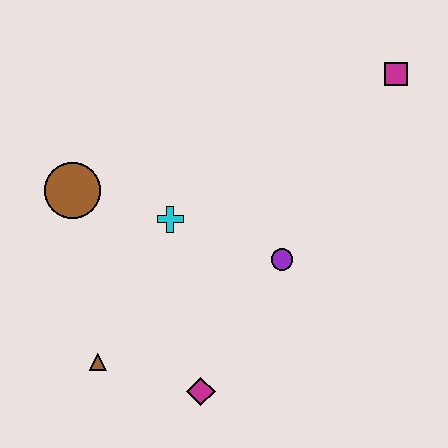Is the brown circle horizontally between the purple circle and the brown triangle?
No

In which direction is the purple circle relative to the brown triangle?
The purple circle is to the right of the brown triangle.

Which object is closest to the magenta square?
The purple circle is closest to the magenta square.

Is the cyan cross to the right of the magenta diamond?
No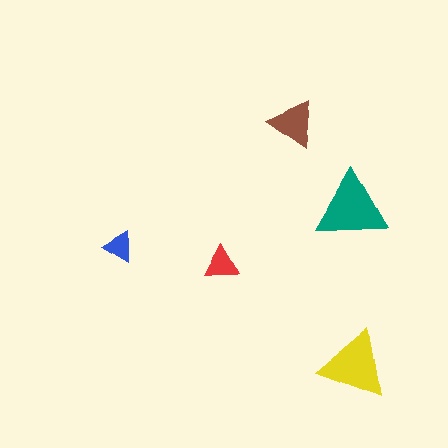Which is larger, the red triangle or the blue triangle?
The red one.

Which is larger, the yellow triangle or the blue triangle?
The yellow one.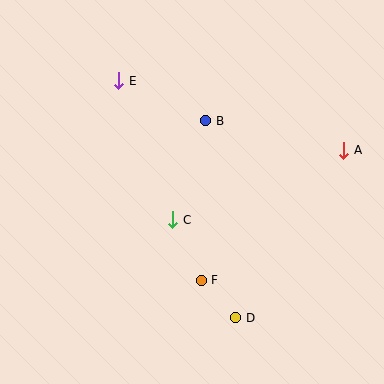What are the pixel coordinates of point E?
Point E is at (119, 81).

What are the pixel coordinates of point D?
Point D is at (236, 318).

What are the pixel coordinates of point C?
Point C is at (173, 220).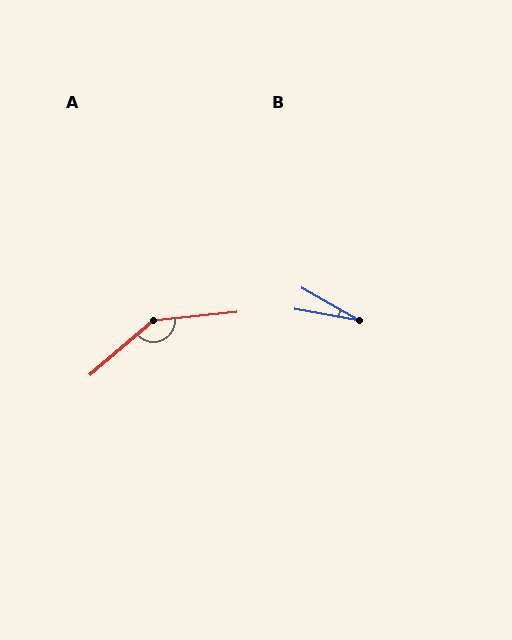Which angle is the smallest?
B, at approximately 19 degrees.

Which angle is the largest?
A, at approximately 145 degrees.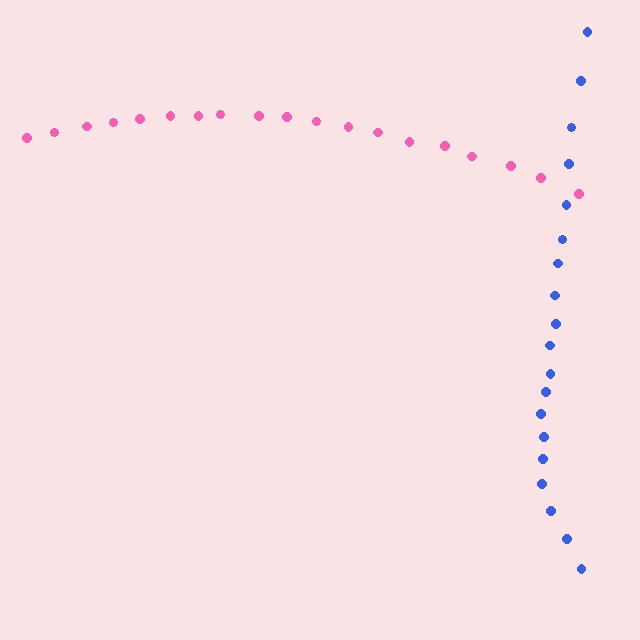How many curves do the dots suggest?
There are 2 distinct paths.